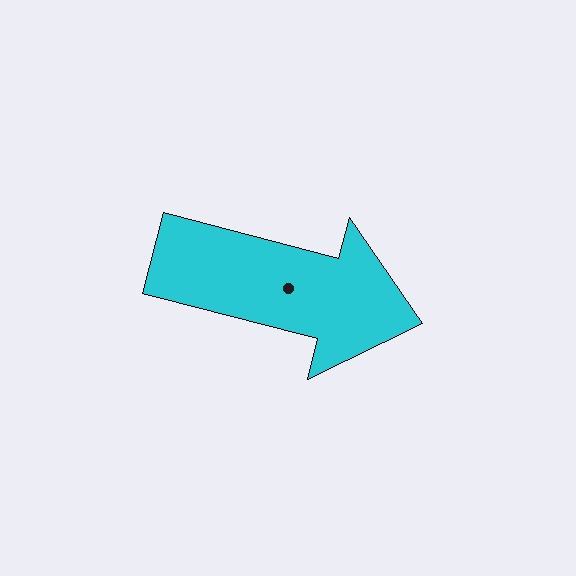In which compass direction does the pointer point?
East.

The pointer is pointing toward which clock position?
Roughly 3 o'clock.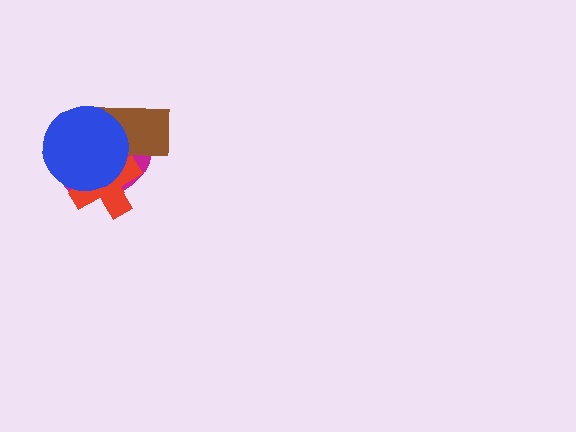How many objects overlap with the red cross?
3 objects overlap with the red cross.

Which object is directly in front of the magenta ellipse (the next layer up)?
The brown rectangle is directly in front of the magenta ellipse.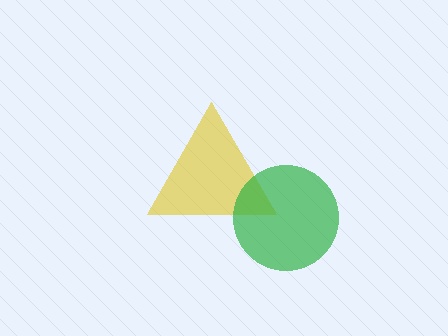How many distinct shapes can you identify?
There are 2 distinct shapes: a yellow triangle, a green circle.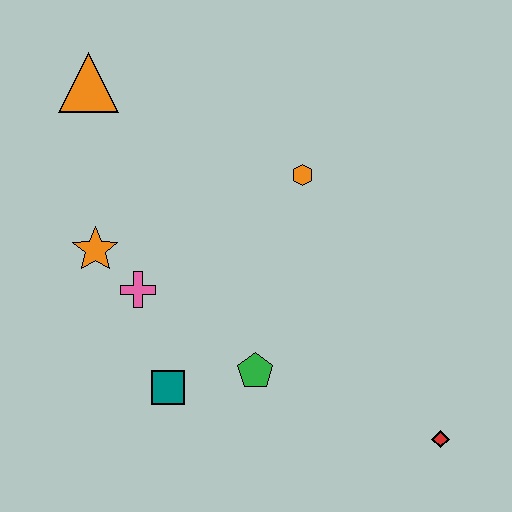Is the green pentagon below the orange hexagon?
Yes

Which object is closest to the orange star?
The pink cross is closest to the orange star.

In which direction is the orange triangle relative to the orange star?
The orange triangle is above the orange star.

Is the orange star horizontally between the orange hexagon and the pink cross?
No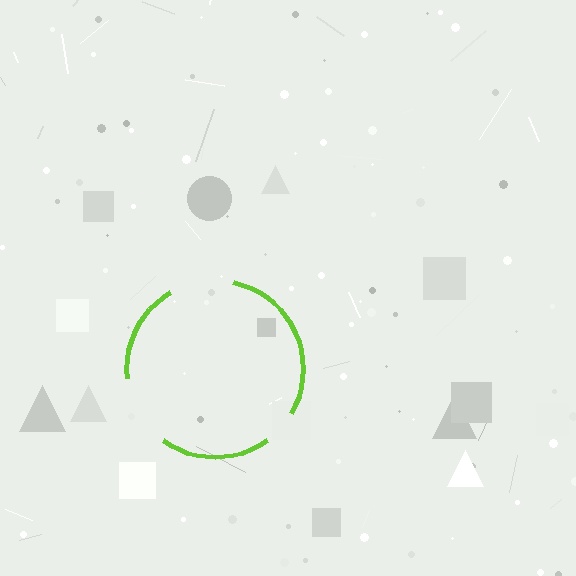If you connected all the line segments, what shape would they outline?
They would outline a circle.